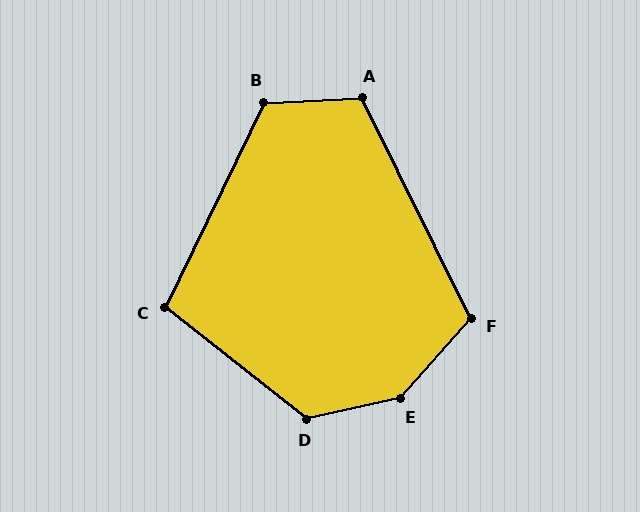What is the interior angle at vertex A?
Approximately 114 degrees (obtuse).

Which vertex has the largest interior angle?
E, at approximately 144 degrees.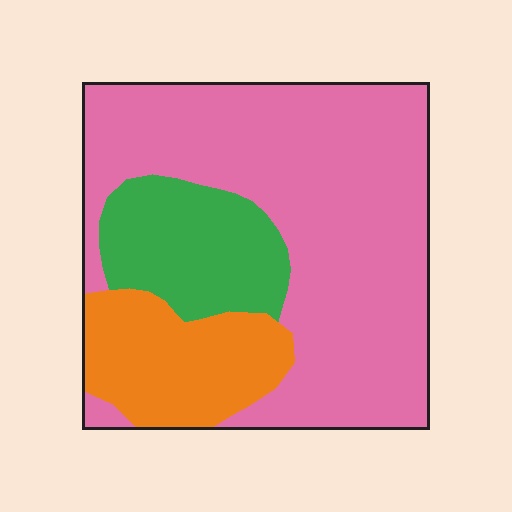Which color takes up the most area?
Pink, at roughly 65%.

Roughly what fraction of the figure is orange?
Orange covers 19% of the figure.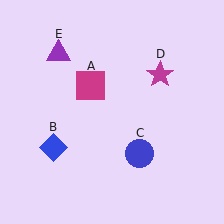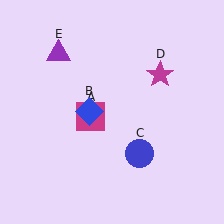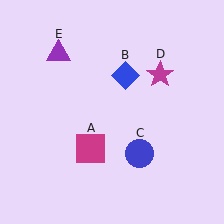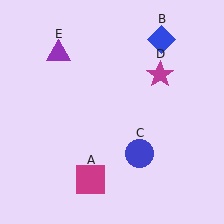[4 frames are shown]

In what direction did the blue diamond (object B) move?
The blue diamond (object B) moved up and to the right.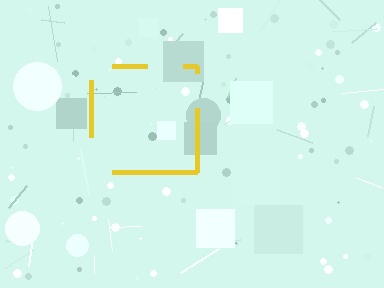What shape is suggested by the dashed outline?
The dashed outline suggests a square.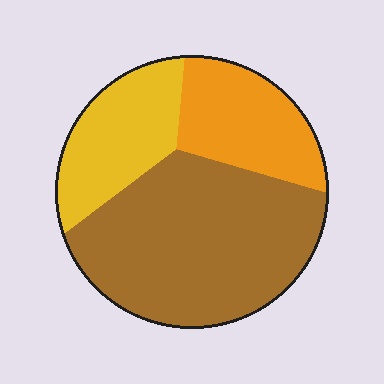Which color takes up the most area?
Brown, at roughly 55%.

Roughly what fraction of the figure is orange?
Orange covers roughly 25% of the figure.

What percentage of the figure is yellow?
Yellow covers 22% of the figure.